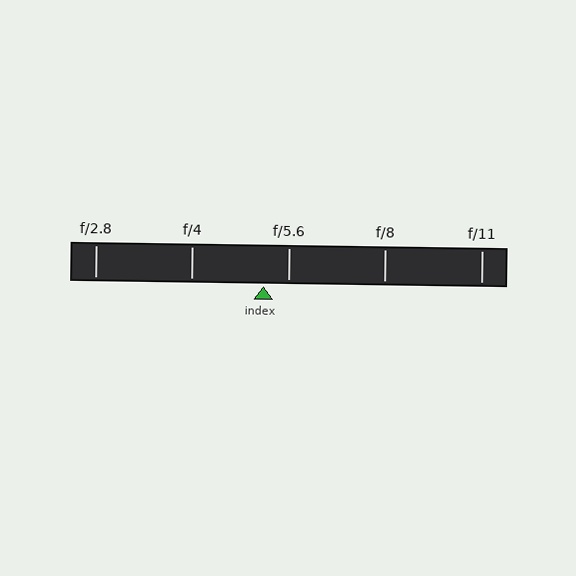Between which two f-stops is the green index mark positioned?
The index mark is between f/4 and f/5.6.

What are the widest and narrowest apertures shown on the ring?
The widest aperture shown is f/2.8 and the narrowest is f/11.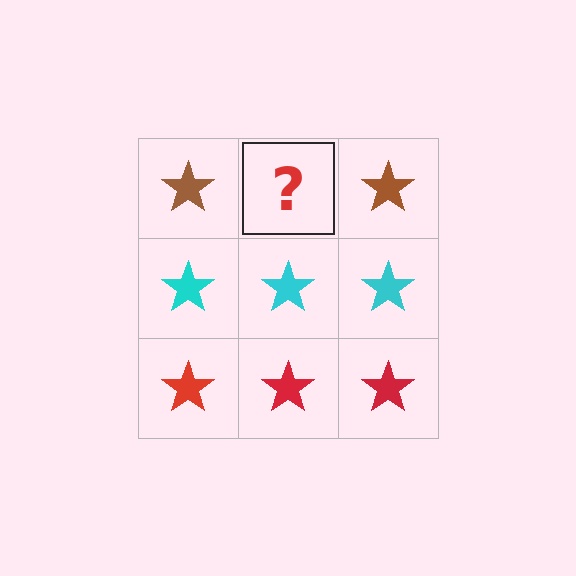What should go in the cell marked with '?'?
The missing cell should contain a brown star.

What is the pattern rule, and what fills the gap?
The rule is that each row has a consistent color. The gap should be filled with a brown star.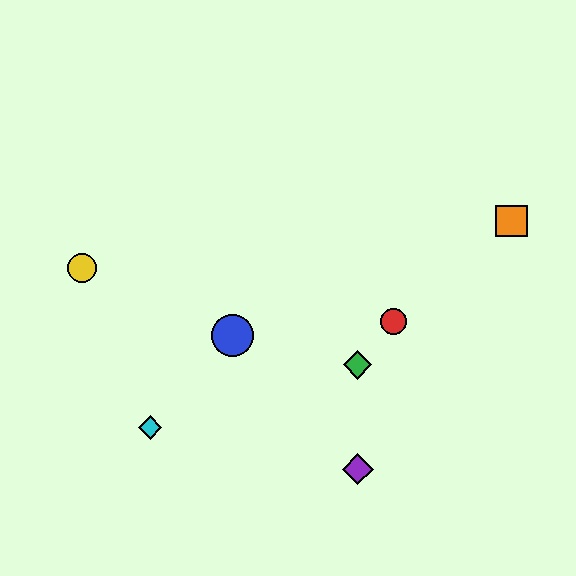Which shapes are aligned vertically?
The green diamond, the purple diamond are aligned vertically.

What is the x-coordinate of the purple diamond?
The purple diamond is at x≈358.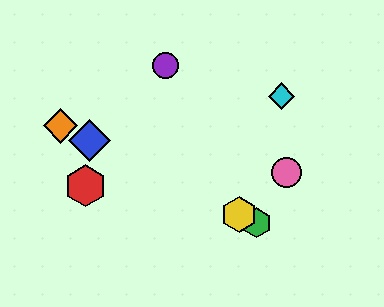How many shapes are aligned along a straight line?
4 shapes (the blue diamond, the green hexagon, the yellow hexagon, the orange diamond) are aligned along a straight line.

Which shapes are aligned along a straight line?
The blue diamond, the green hexagon, the yellow hexagon, the orange diamond are aligned along a straight line.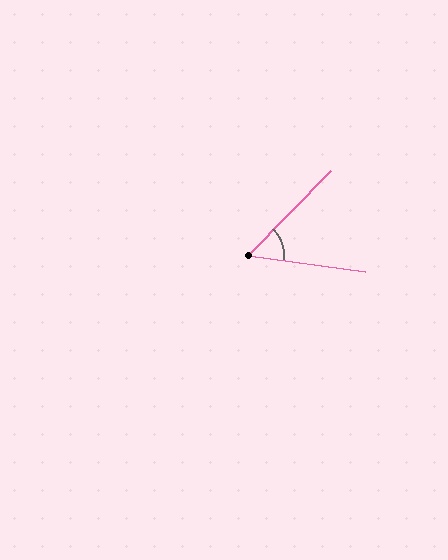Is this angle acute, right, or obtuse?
It is acute.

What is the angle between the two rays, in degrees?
Approximately 54 degrees.